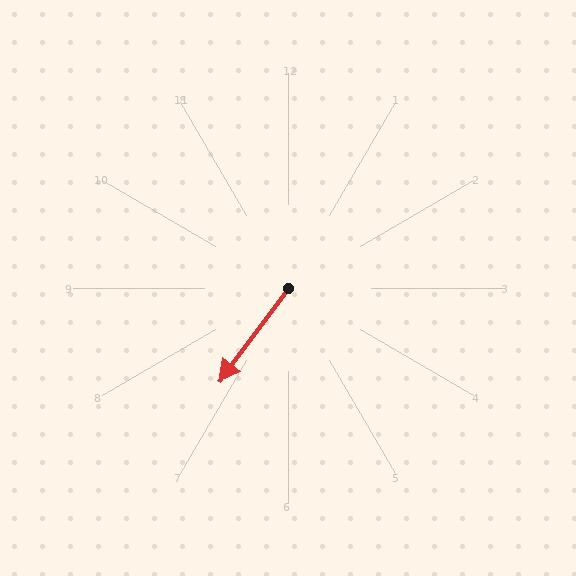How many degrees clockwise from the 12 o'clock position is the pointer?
Approximately 216 degrees.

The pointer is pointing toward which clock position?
Roughly 7 o'clock.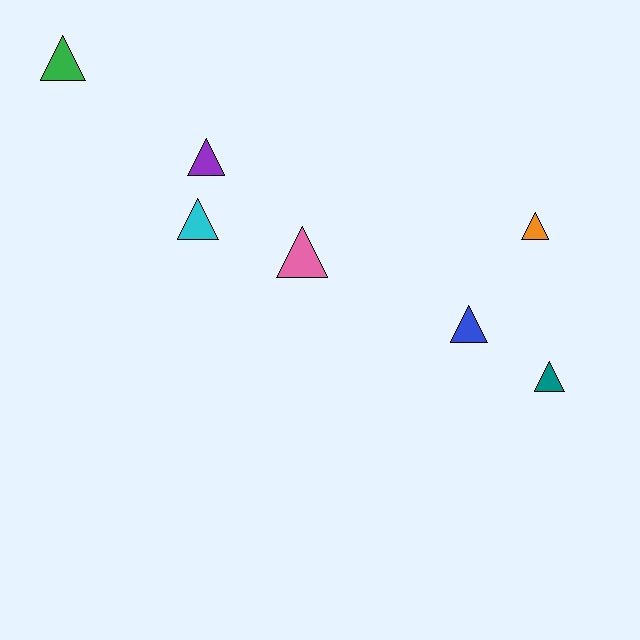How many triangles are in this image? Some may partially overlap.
There are 7 triangles.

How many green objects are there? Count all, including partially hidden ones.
There is 1 green object.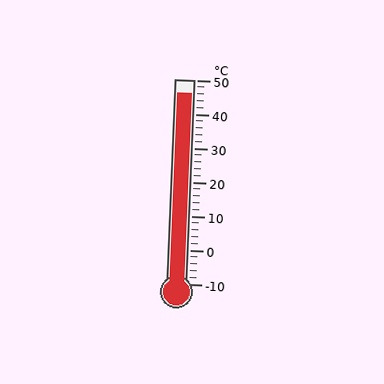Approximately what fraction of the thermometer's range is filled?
The thermometer is filled to approximately 95% of its range.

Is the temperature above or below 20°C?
The temperature is above 20°C.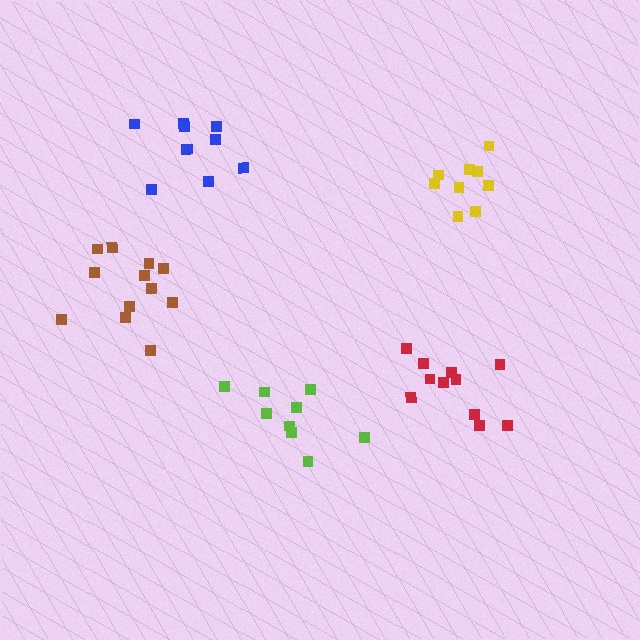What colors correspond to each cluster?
The clusters are colored: lime, blue, red, yellow, brown.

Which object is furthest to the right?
The yellow cluster is rightmost.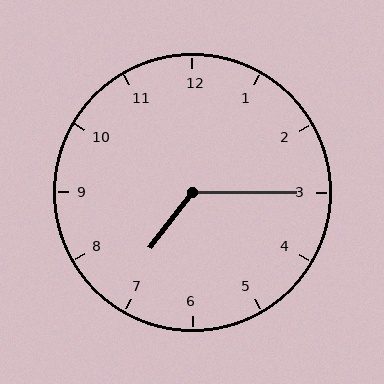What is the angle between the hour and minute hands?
Approximately 128 degrees.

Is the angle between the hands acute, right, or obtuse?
It is obtuse.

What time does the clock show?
7:15.